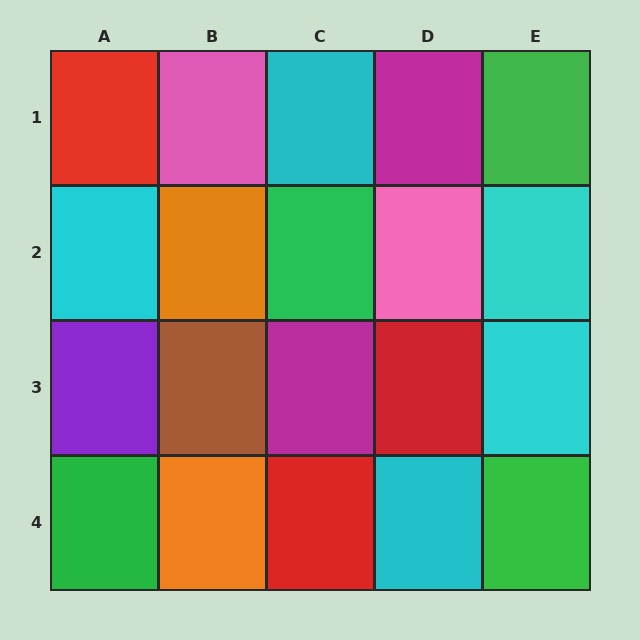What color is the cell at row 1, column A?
Red.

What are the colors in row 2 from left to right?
Cyan, orange, green, pink, cyan.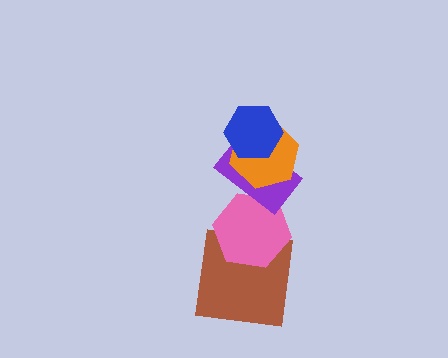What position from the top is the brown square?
The brown square is 5th from the top.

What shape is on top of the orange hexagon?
The blue hexagon is on top of the orange hexagon.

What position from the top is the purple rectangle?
The purple rectangle is 3rd from the top.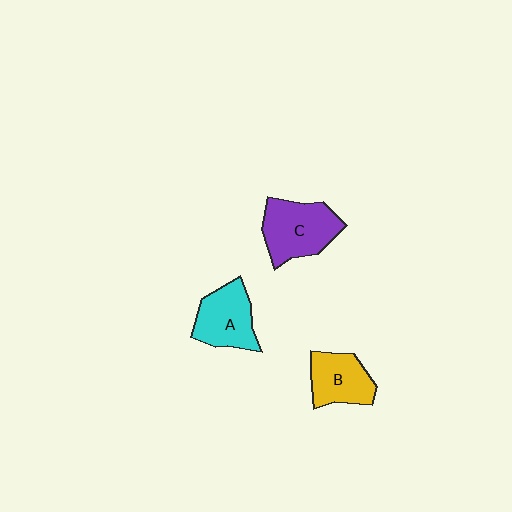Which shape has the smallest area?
Shape B (yellow).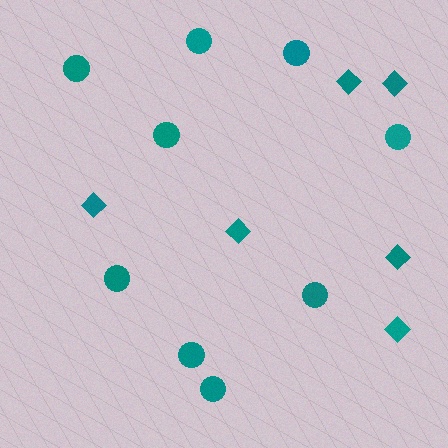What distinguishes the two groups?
There are 2 groups: one group of circles (9) and one group of diamonds (6).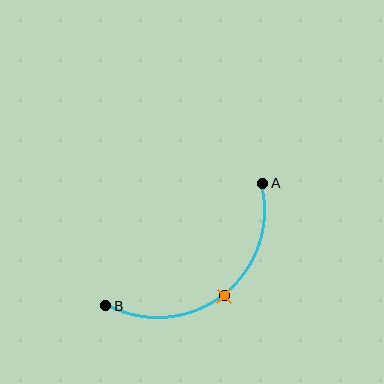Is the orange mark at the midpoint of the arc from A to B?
Yes. The orange mark lies on the arc at equal arc-length from both A and B — it is the arc midpoint.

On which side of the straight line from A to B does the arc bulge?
The arc bulges below and to the right of the straight line connecting A and B.